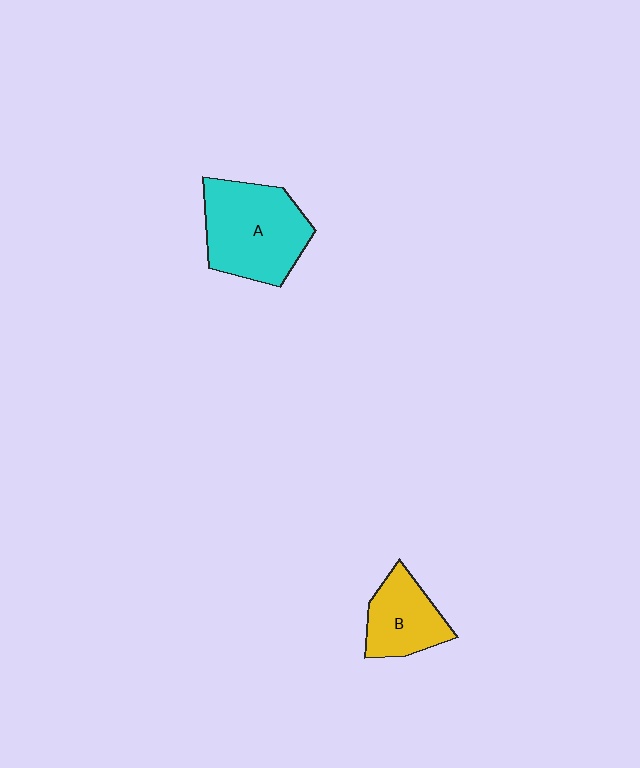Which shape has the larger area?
Shape A (cyan).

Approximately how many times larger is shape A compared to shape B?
Approximately 1.7 times.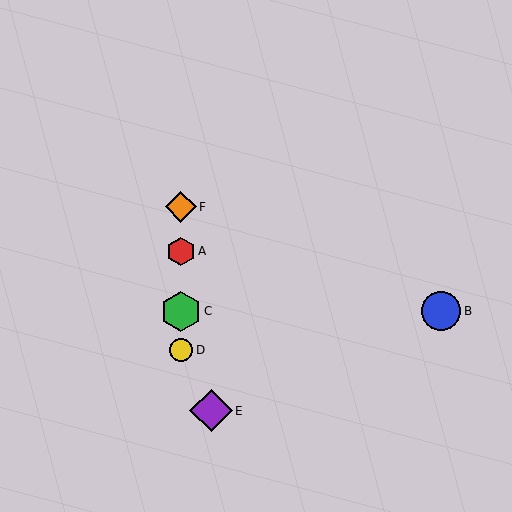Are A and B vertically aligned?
No, A is at x≈181 and B is at x≈441.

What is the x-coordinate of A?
Object A is at x≈181.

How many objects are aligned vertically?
4 objects (A, C, D, F) are aligned vertically.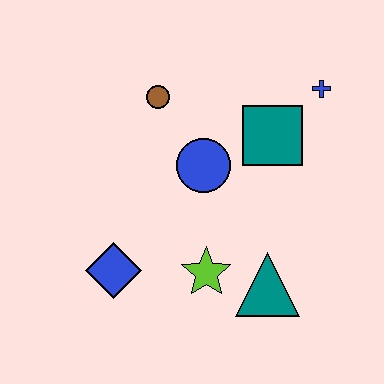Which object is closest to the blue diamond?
The lime star is closest to the blue diamond.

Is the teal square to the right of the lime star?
Yes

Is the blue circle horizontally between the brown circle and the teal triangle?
Yes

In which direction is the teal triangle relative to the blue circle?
The teal triangle is below the blue circle.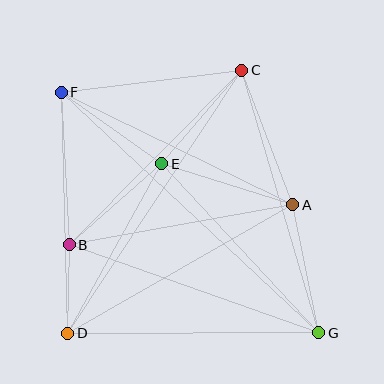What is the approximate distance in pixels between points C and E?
The distance between C and E is approximately 123 pixels.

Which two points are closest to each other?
Points B and D are closest to each other.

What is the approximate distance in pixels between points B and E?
The distance between B and E is approximately 123 pixels.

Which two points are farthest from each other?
Points F and G are farthest from each other.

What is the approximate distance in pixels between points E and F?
The distance between E and F is approximately 123 pixels.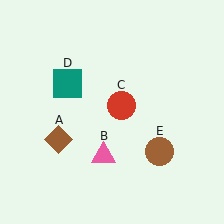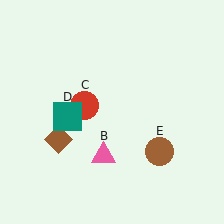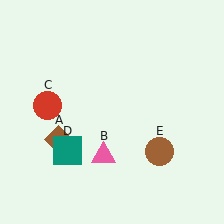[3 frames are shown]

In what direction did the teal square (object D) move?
The teal square (object D) moved down.